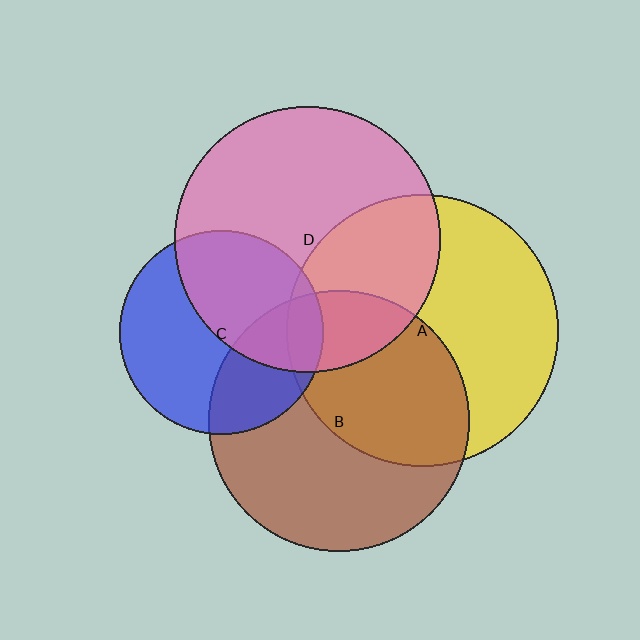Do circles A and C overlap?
Yes.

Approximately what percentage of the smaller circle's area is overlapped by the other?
Approximately 10%.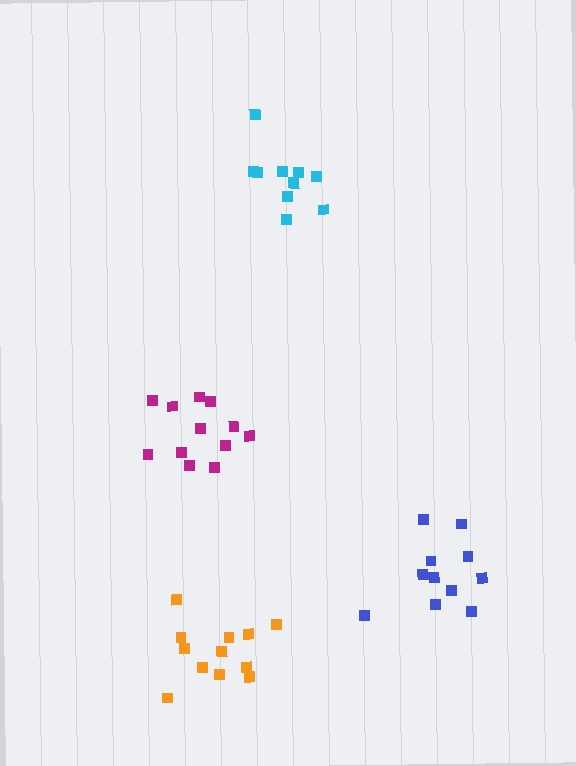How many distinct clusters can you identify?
There are 4 distinct clusters.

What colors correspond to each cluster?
The clusters are colored: blue, magenta, cyan, orange.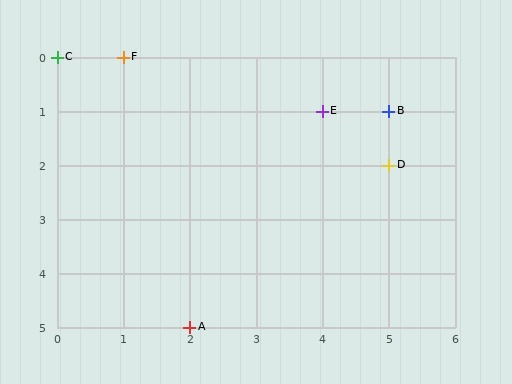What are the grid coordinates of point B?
Point B is at grid coordinates (5, 1).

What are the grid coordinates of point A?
Point A is at grid coordinates (2, 5).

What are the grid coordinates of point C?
Point C is at grid coordinates (0, 0).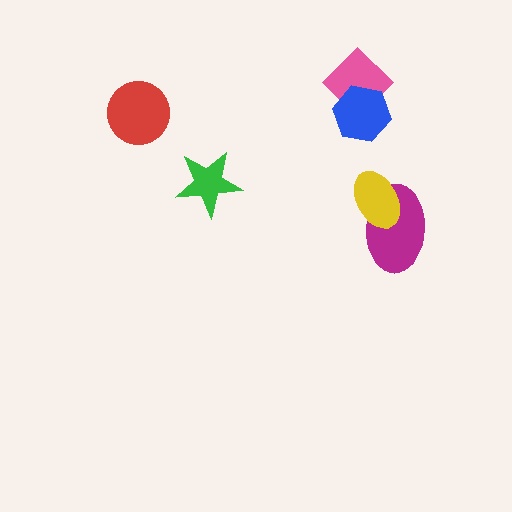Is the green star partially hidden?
No, no other shape covers it.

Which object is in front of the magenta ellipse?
The yellow ellipse is in front of the magenta ellipse.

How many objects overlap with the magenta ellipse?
1 object overlaps with the magenta ellipse.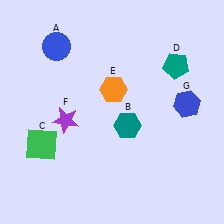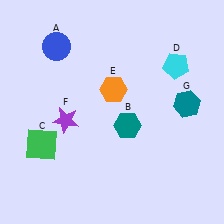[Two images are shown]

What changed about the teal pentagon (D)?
In Image 1, D is teal. In Image 2, it changed to cyan.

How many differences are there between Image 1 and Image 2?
There are 2 differences between the two images.